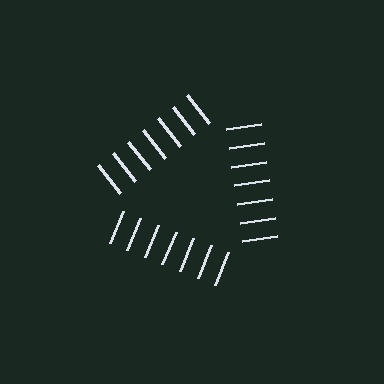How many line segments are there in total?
21 — 7 along each of the 3 edges.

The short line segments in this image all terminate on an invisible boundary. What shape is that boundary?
An illusory triangle — the line segments terminate on its edges but no continuous stroke is drawn.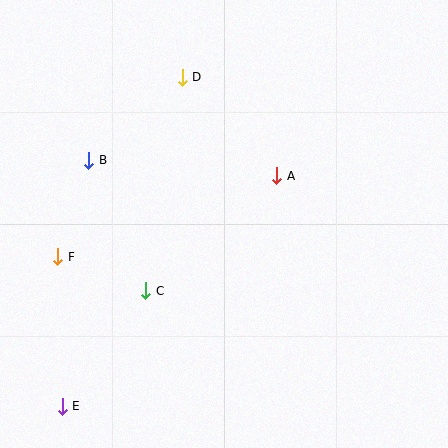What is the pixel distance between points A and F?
The distance between A and F is 234 pixels.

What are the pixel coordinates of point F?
Point F is at (58, 257).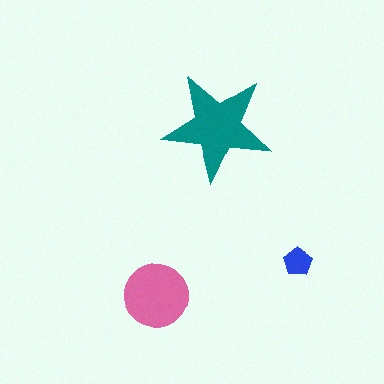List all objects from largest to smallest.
The teal star, the pink circle, the blue pentagon.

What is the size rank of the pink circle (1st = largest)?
2nd.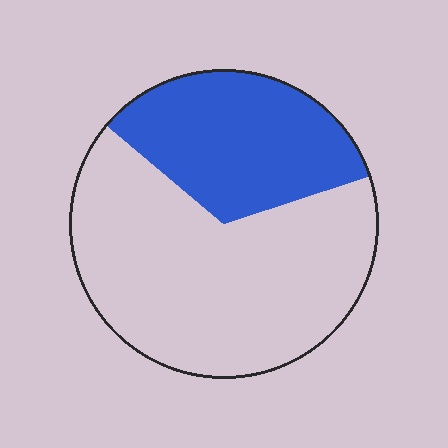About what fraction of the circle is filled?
About one third (1/3).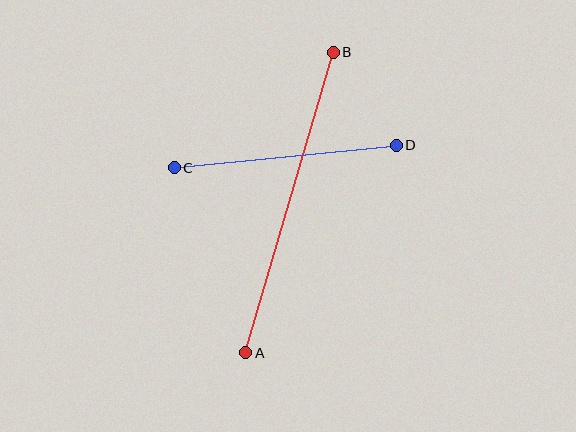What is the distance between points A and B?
The distance is approximately 313 pixels.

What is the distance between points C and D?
The distance is approximately 223 pixels.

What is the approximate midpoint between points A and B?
The midpoint is at approximately (289, 202) pixels.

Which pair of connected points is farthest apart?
Points A and B are farthest apart.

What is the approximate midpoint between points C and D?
The midpoint is at approximately (285, 157) pixels.